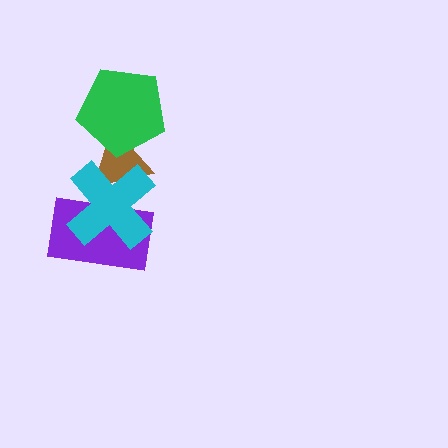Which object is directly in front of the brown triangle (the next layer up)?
The green pentagon is directly in front of the brown triangle.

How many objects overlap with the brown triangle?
3 objects overlap with the brown triangle.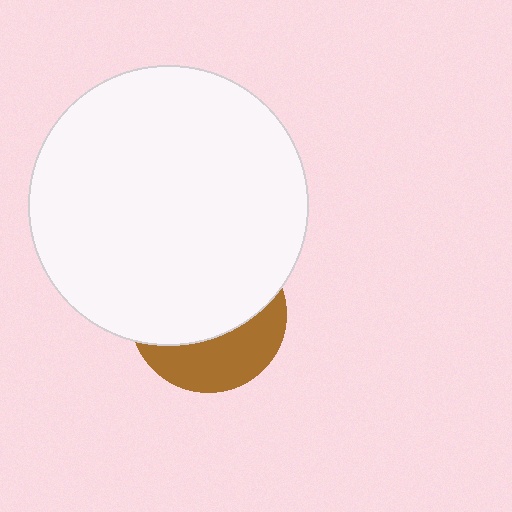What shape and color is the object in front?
The object in front is a white circle.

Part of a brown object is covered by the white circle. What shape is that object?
It is a circle.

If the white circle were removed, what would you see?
You would see the complete brown circle.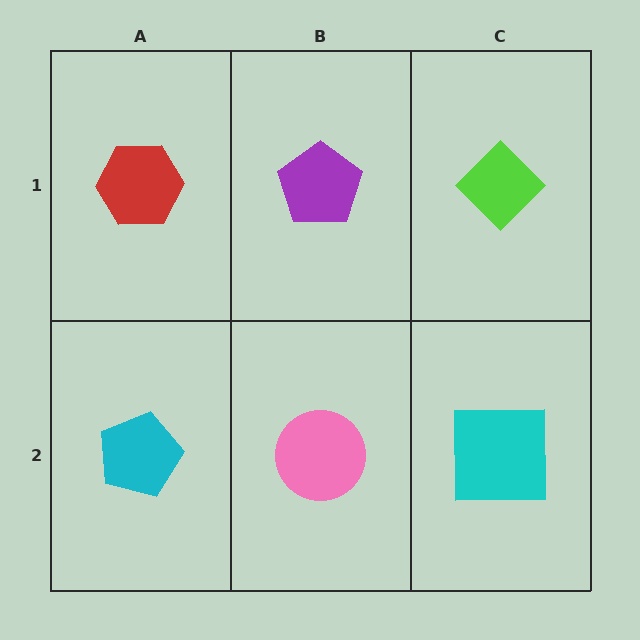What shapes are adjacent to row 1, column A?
A cyan pentagon (row 2, column A), a purple pentagon (row 1, column B).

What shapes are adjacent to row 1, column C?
A cyan square (row 2, column C), a purple pentagon (row 1, column B).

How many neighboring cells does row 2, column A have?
2.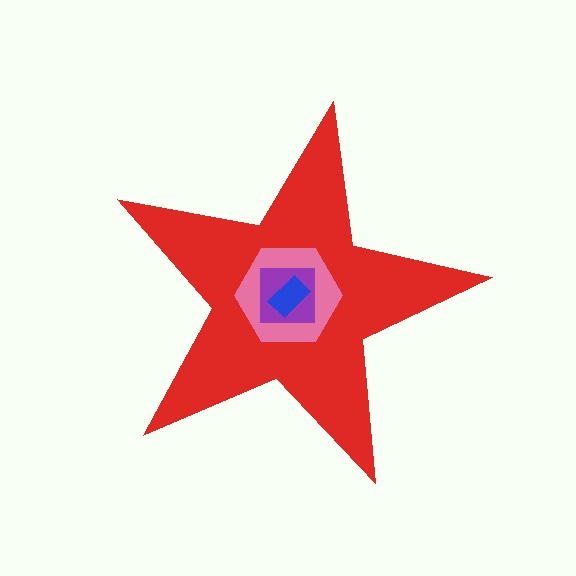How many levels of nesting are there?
4.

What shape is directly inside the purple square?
The blue rectangle.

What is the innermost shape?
The blue rectangle.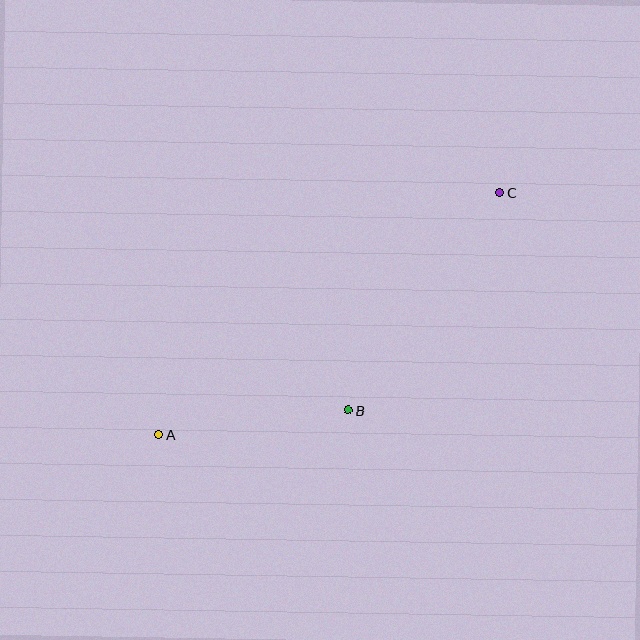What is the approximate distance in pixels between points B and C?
The distance between B and C is approximately 265 pixels.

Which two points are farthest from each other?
Points A and C are farthest from each other.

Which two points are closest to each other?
Points A and B are closest to each other.